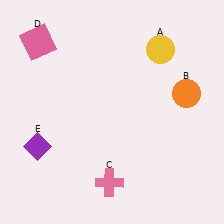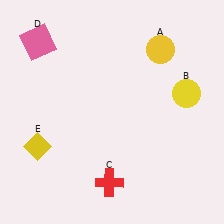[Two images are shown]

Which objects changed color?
B changed from orange to yellow. C changed from pink to red. E changed from purple to yellow.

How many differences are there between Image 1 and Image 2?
There are 3 differences between the two images.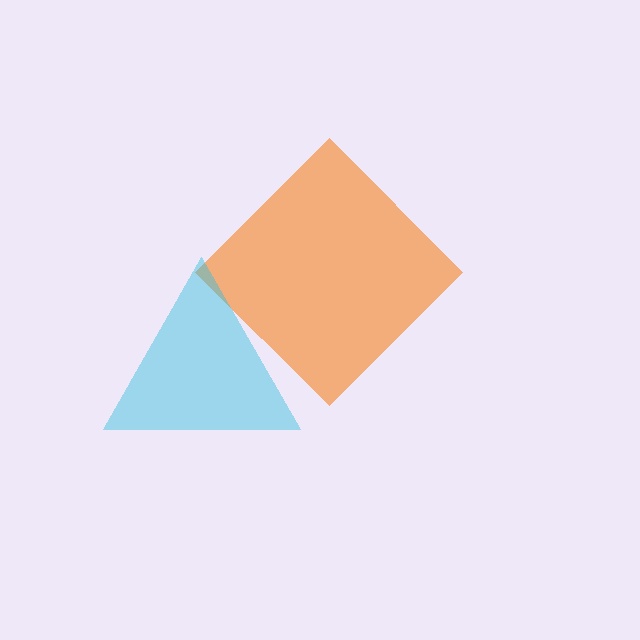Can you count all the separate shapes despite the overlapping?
Yes, there are 2 separate shapes.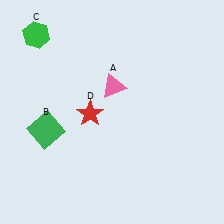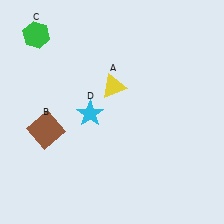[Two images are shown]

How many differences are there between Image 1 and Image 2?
There are 3 differences between the two images.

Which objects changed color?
A changed from pink to yellow. B changed from green to brown. D changed from red to cyan.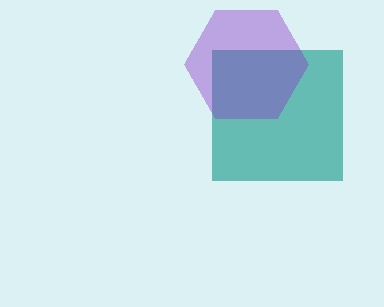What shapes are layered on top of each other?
The layered shapes are: a teal square, a purple hexagon.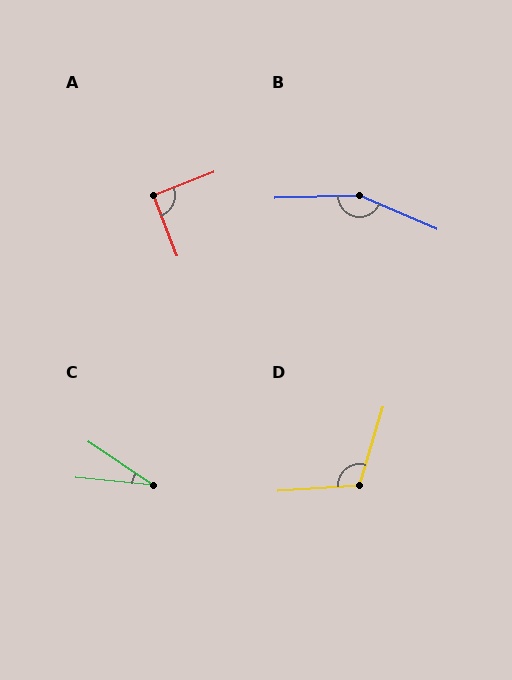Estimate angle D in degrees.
Approximately 111 degrees.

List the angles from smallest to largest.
C (29°), A (90°), D (111°), B (155°).